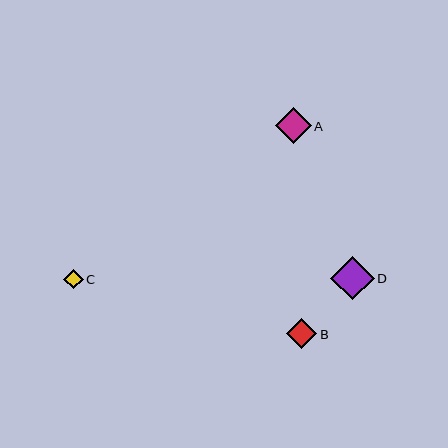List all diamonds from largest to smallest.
From largest to smallest: D, A, B, C.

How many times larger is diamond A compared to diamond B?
Diamond A is approximately 1.2 times the size of diamond B.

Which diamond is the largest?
Diamond D is the largest with a size of approximately 43 pixels.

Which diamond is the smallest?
Diamond C is the smallest with a size of approximately 19 pixels.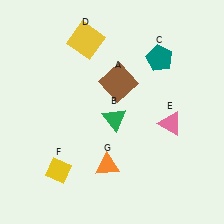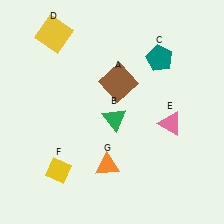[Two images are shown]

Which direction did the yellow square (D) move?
The yellow square (D) moved left.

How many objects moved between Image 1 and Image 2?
1 object moved between the two images.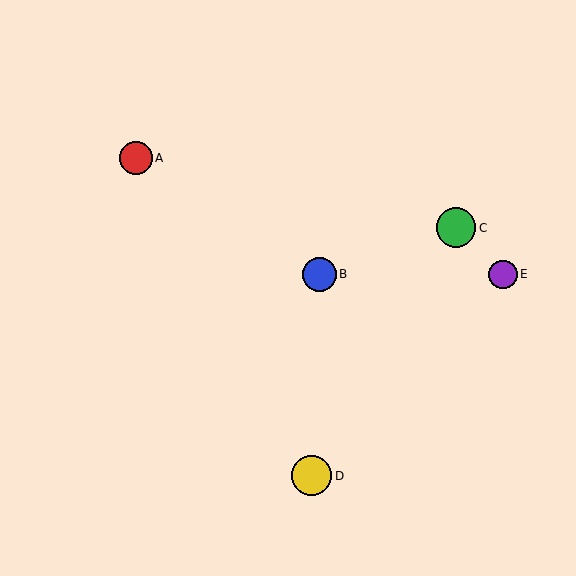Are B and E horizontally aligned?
Yes, both are at y≈274.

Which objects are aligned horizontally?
Objects B, E are aligned horizontally.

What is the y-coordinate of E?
Object E is at y≈274.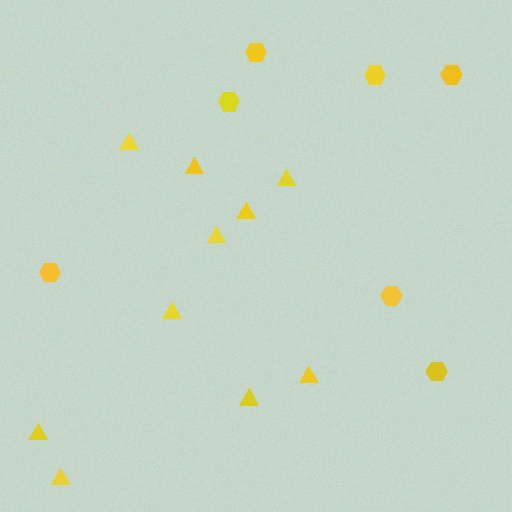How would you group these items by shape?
There are 2 groups: one group of hexagons (7) and one group of triangles (10).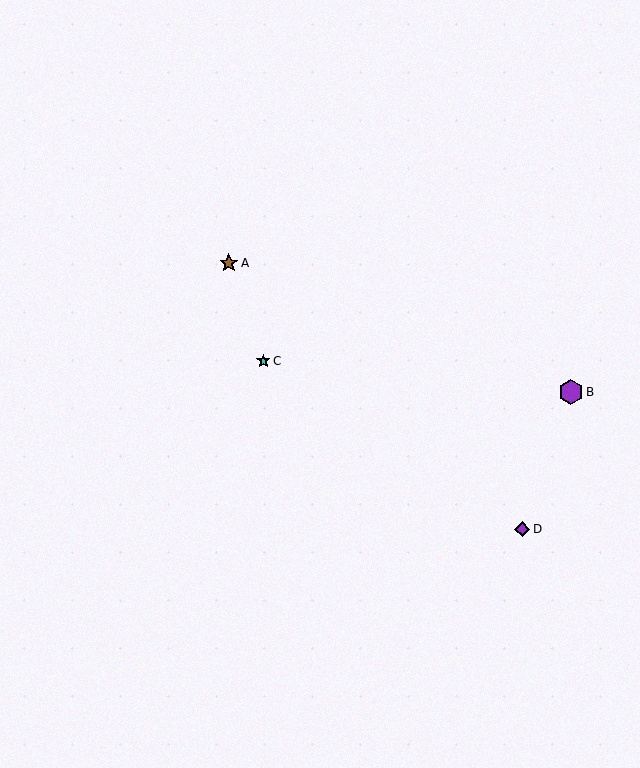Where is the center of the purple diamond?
The center of the purple diamond is at (522, 529).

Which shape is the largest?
The purple hexagon (labeled B) is the largest.